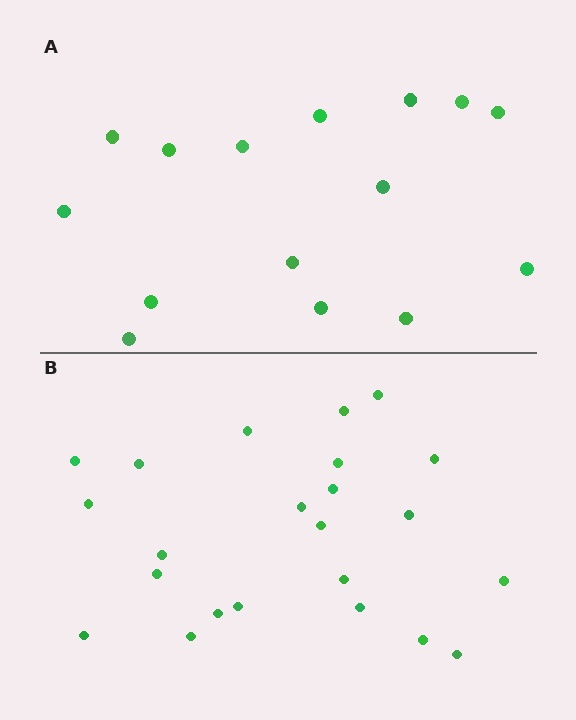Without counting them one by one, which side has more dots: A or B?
Region B (the bottom region) has more dots.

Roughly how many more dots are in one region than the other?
Region B has roughly 8 or so more dots than region A.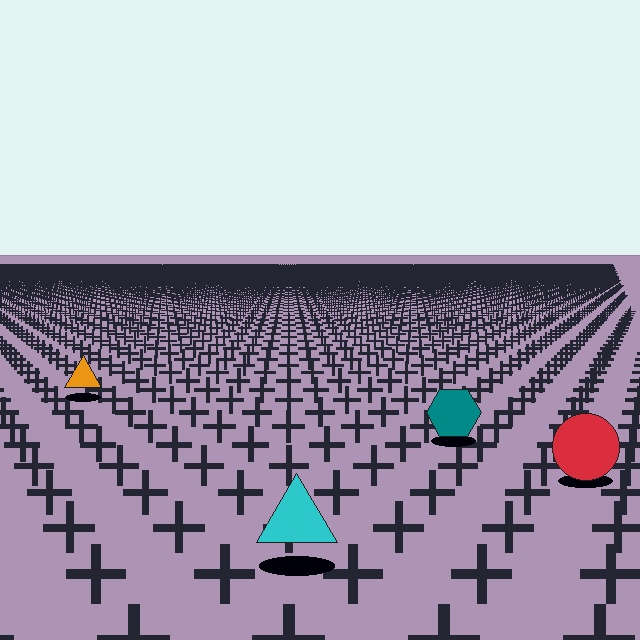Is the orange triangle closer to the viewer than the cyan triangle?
No. The cyan triangle is closer — you can tell from the texture gradient: the ground texture is coarser near it.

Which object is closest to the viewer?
The cyan triangle is closest. The texture marks near it are larger and more spread out.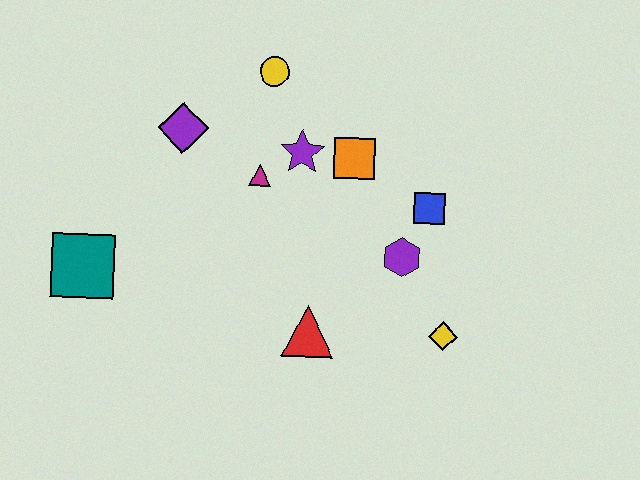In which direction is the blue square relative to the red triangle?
The blue square is above the red triangle.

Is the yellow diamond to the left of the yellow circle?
No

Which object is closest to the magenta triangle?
The purple star is closest to the magenta triangle.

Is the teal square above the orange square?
No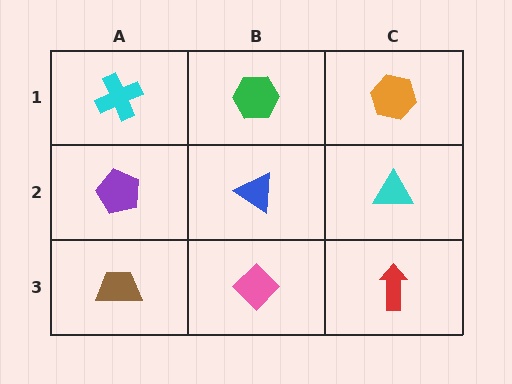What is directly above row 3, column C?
A cyan triangle.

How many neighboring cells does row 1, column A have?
2.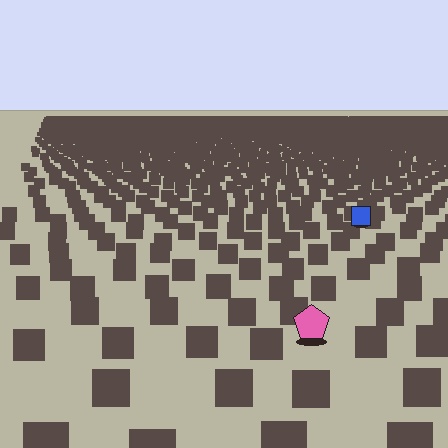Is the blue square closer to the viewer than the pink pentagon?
No. The pink pentagon is closer — you can tell from the texture gradient: the ground texture is coarser near it.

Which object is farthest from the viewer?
The blue square is farthest from the viewer. It appears smaller and the ground texture around it is denser.